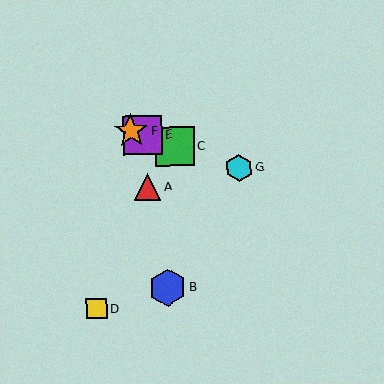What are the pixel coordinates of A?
Object A is at (147, 187).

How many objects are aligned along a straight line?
4 objects (C, E, F, G) are aligned along a straight line.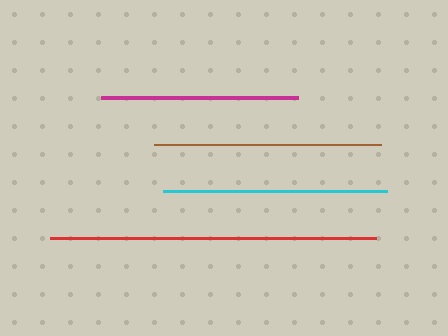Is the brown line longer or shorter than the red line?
The red line is longer than the brown line.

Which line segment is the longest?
The red line is the longest at approximately 326 pixels.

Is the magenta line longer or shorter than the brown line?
The brown line is longer than the magenta line.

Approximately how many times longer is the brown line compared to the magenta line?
The brown line is approximately 1.2 times the length of the magenta line.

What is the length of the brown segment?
The brown segment is approximately 227 pixels long.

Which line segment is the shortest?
The magenta line is the shortest at approximately 196 pixels.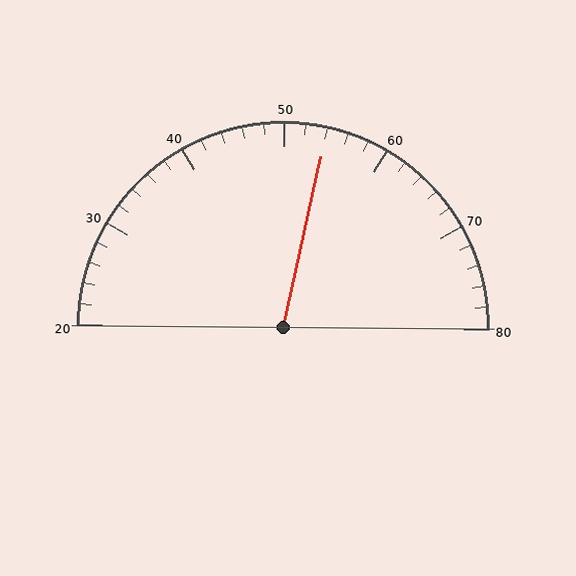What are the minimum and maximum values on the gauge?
The gauge ranges from 20 to 80.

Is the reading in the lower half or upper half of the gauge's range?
The reading is in the upper half of the range (20 to 80).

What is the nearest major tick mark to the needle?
The nearest major tick mark is 50.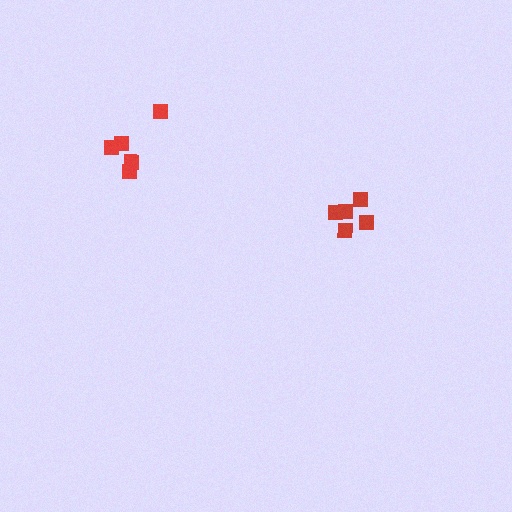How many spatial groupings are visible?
There are 2 spatial groupings.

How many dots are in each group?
Group 1: 5 dots, Group 2: 5 dots (10 total).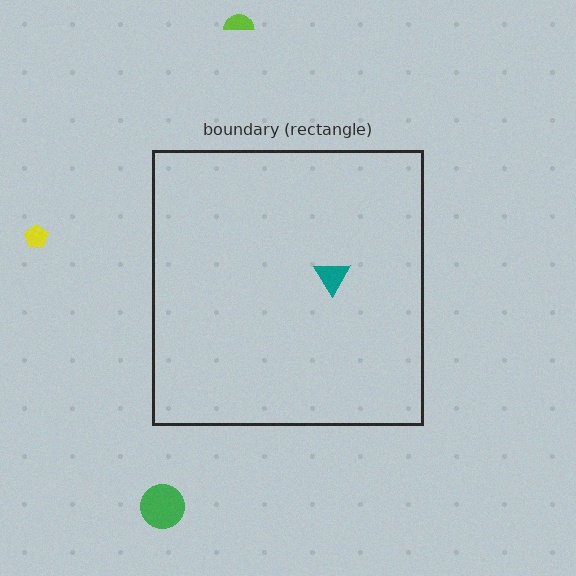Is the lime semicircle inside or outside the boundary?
Outside.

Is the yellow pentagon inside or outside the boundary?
Outside.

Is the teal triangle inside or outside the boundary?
Inside.